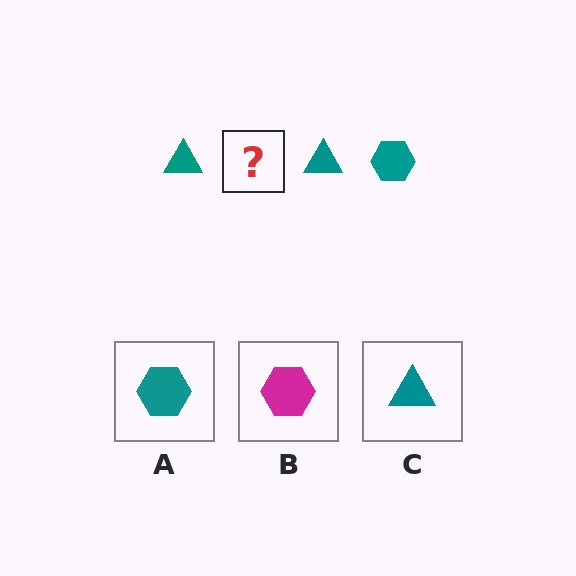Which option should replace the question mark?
Option A.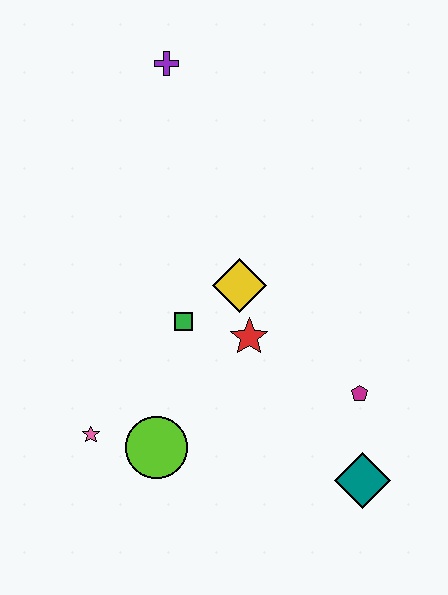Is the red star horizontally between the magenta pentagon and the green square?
Yes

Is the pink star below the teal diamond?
No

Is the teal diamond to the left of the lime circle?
No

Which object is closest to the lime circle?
The pink star is closest to the lime circle.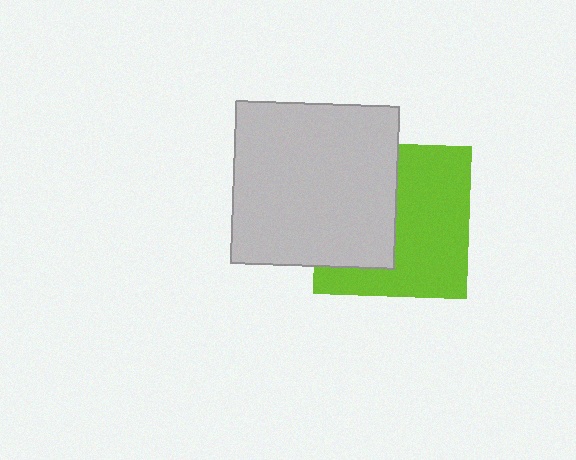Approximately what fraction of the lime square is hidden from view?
Roughly 43% of the lime square is hidden behind the light gray square.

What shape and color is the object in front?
The object in front is a light gray square.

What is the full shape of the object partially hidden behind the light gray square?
The partially hidden object is a lime square.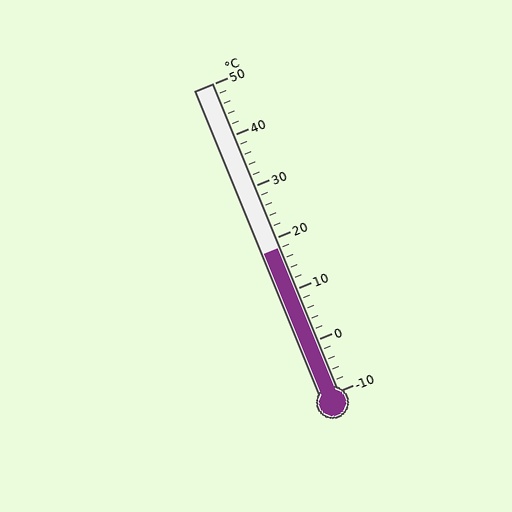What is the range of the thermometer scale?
The thermometer scale ranges from -10°C to 50°C.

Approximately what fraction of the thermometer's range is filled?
The thermometer is filled to approximately 45% of its range.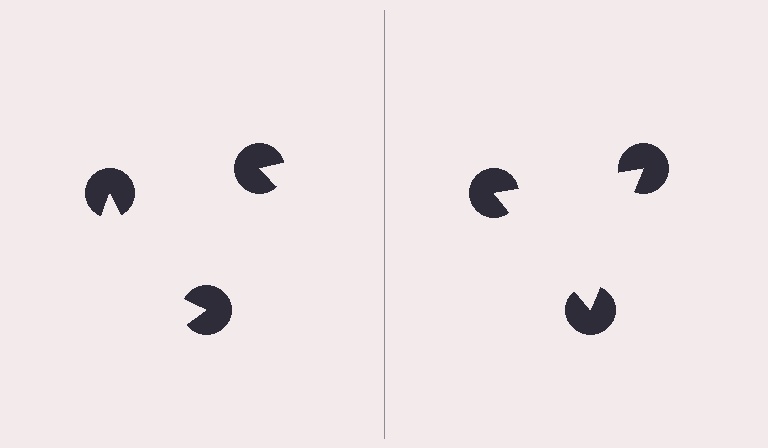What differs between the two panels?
The pac-man discs are positioned identically on both sides; only the wedge orientations differ. On the right they align to a triangle; on the left they are misaligned.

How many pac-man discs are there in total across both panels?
6 — 3 on each side.